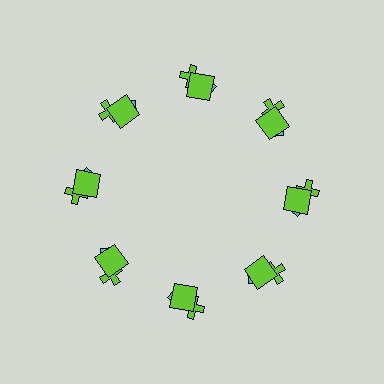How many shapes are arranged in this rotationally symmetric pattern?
There are 24 shapes, arranged in 8 groups of 3.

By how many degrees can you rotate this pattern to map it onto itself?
The pattern maps onto itself every 45 degrees of rotation.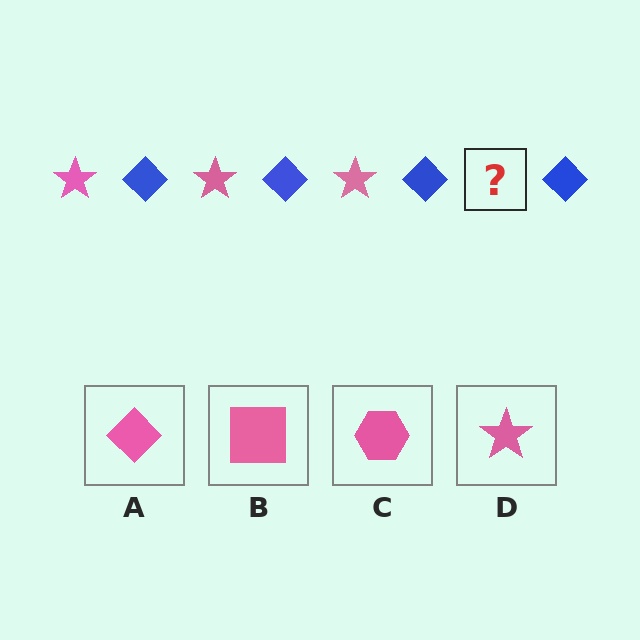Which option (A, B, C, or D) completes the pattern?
D.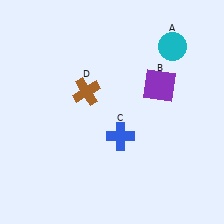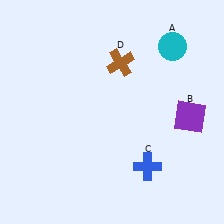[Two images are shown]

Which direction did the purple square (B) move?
The purple square (B) moved down.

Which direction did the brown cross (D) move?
The brown cross (D) moved right.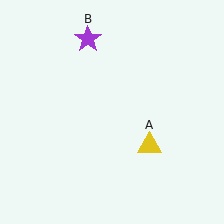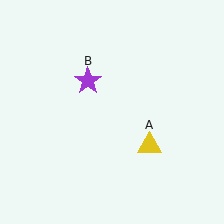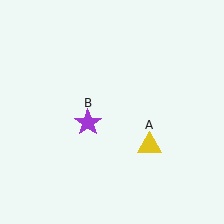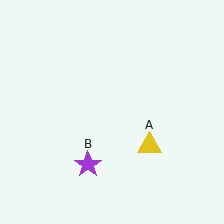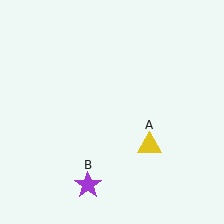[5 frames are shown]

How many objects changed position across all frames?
1 object changed position: purple star (object B).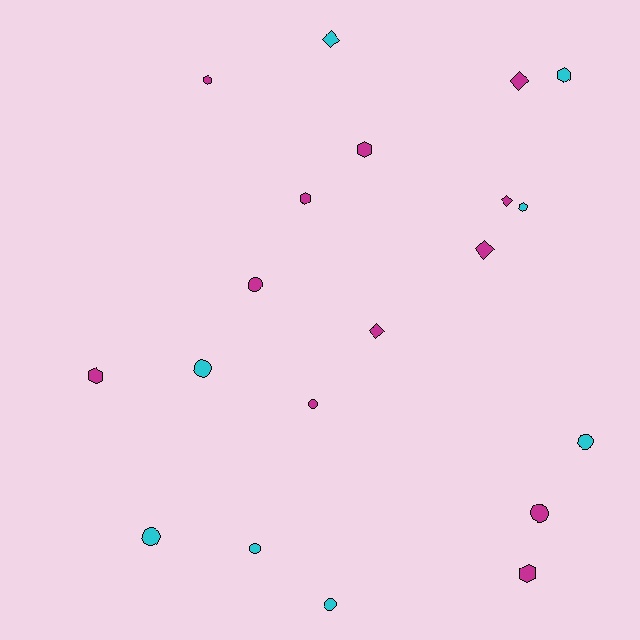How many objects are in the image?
There are 20 objects.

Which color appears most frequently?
Magenta, with 12 objects.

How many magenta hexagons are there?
There are 5 magenta hexagons.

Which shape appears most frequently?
Circle, with 8 objects.